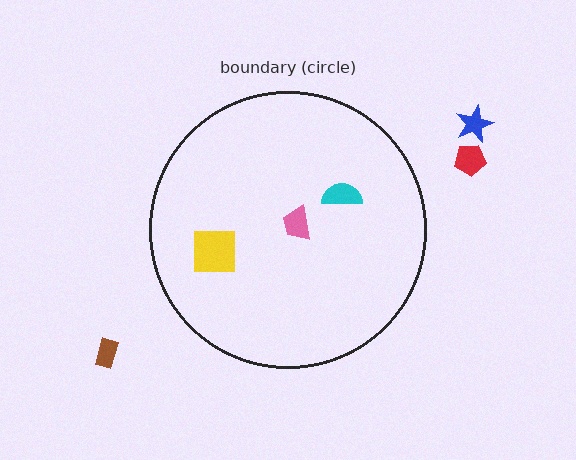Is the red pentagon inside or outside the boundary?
Outside.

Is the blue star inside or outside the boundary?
Outside.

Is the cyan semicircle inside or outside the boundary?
Inside.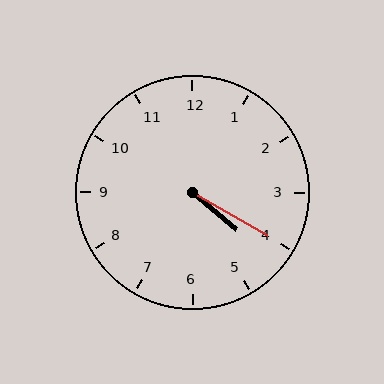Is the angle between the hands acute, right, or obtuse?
It is acute.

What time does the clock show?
4:20.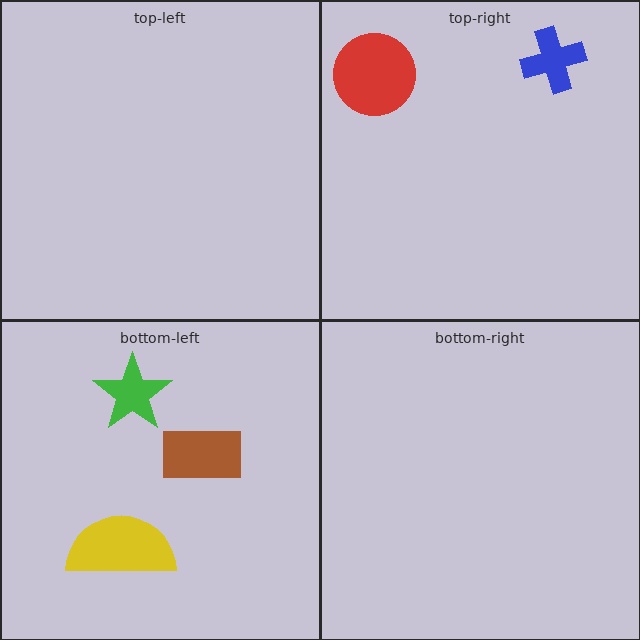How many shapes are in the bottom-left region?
3.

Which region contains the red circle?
The top-right region.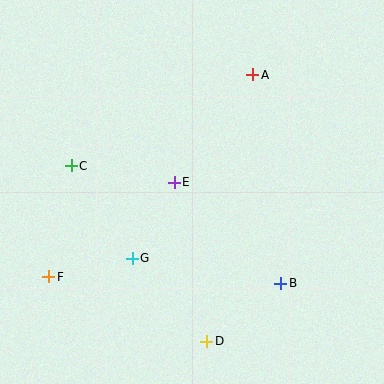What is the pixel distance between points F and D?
The distance between F and D is 171 pixels.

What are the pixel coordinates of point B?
Point B is at (281, 283).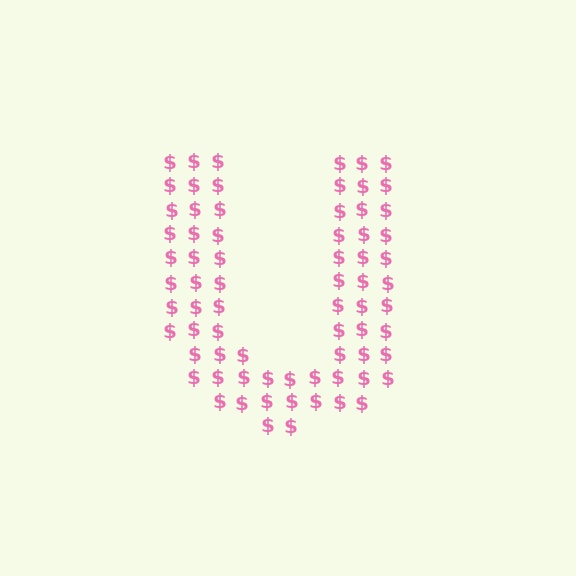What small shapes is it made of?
It is made of small dollar signs.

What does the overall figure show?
The overall figure shows the letter U.